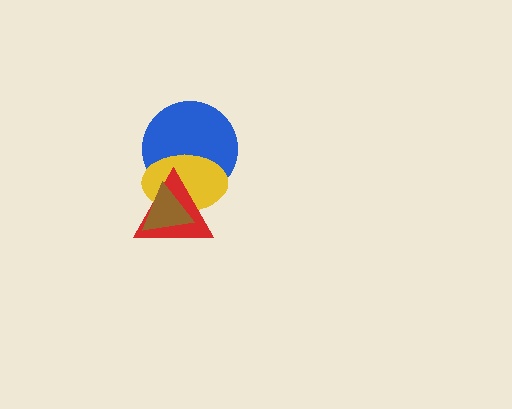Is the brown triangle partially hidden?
No, no other shape covers it.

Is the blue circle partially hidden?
Yes, it is partially covered by another shape.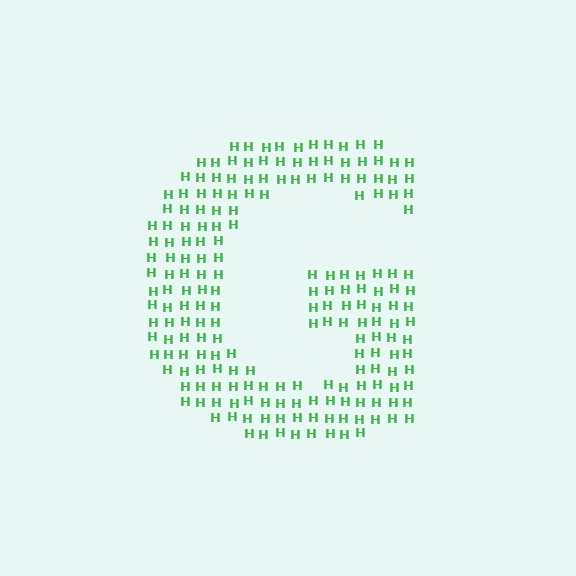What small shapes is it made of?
It is made of small letter H's.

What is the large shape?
The large shape is the letter G.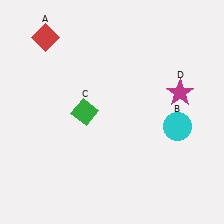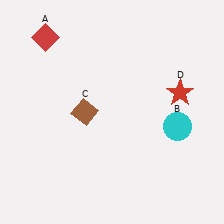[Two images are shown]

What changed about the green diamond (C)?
In Image 1, C is green. In Image 2, it changed to brown.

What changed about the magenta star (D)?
In Image 1, D is magenta. In Image 2, it changed to red.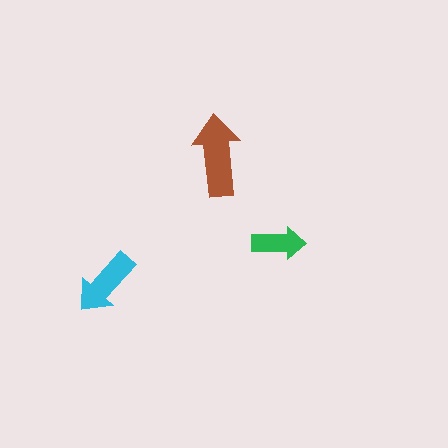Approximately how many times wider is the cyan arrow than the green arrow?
About 1.5 times wider.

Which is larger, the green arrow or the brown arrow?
The brown one.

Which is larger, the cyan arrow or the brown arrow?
The brown one.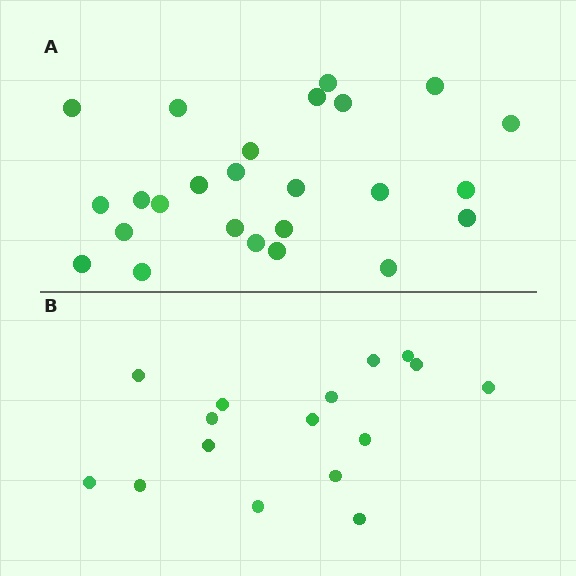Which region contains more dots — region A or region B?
Region A (the top region) has more dots.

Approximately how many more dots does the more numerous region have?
Region A has roughly 8 or so more dots than region B.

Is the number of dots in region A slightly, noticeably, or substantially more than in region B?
Region A has substantially more. The ratio is roughly 1.6 to 1.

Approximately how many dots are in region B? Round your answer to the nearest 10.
About 20 dots. (The exact count is 16, which rounds to 20.)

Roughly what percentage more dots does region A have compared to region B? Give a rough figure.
About 55% more.